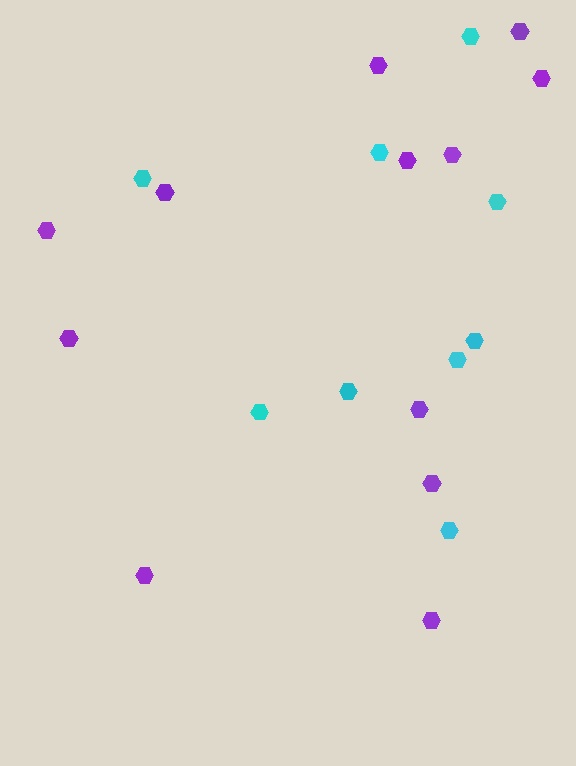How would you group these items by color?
There are 2 groups: one group of purple hexagons (12) and one group of cyan hexagons (9).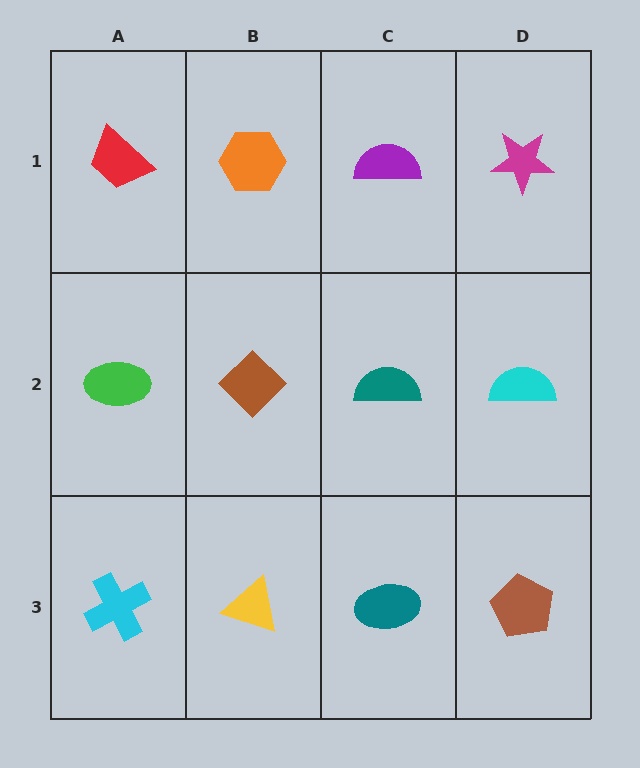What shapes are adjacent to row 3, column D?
A cyan semicircle (row 2, column D), a teal ellipse (row 3, column C).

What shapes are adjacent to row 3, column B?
A brown diamond (row 2, column B), a cyan cross (row 3, column A), a teal ellipse (row 3, column C).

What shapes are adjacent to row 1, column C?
A teal semicircle (row 2, column C), an orange hexagon (row 1, column B), a magenta star (row 1, column D).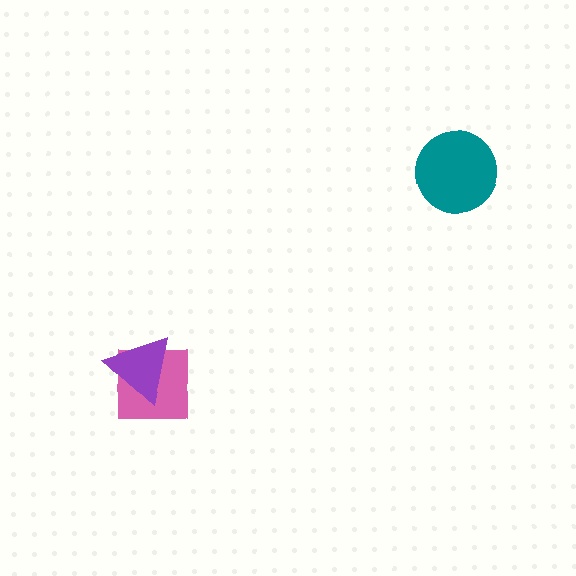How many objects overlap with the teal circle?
0 objects overlap with the teal circle.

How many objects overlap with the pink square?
1 object overlaps with the pink square.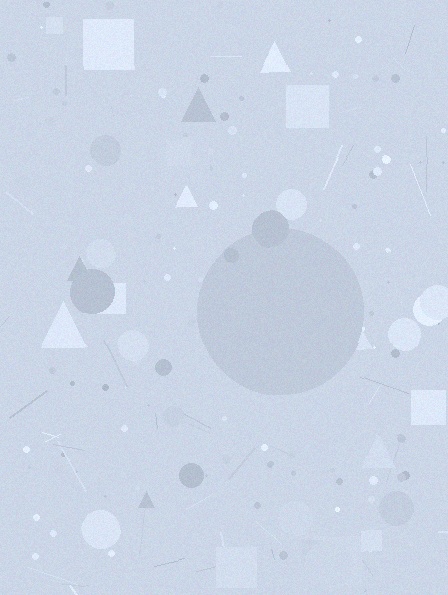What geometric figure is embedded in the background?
A circle is embedded in the background.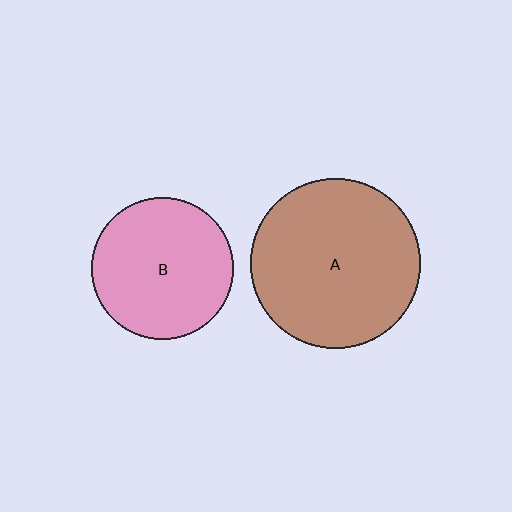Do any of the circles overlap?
No, none of the circles overlap.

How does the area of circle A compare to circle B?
Approximately 1.4 times.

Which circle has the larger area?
Circle A (brown).